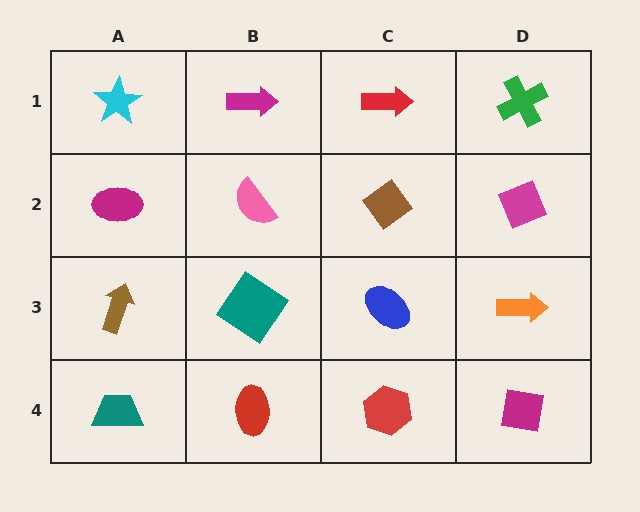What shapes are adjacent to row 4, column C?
A blue ellipse (row 3, column C), a red ellipse (row 4, column B), a magenta square (row 4, column D).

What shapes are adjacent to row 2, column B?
A magenta arrow (row 1, column B), a teal diamond (row 3, column B), a magenta ellipse (row 2, column A), a brown diamond (row 2, column C).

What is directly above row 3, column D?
A magenta diamond.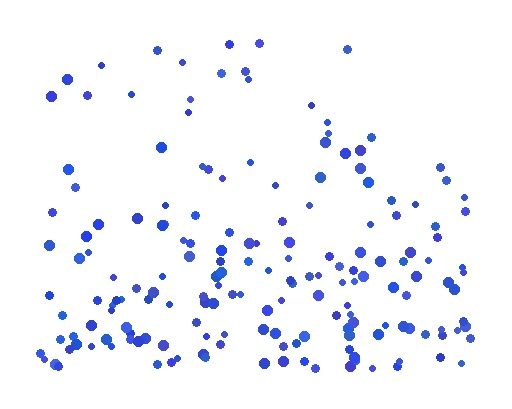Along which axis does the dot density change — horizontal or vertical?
Vertical.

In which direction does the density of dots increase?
From top to bottom, with the bottom side densest.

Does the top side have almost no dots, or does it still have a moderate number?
Still a moderate number, just noticeably fewer than the bottom.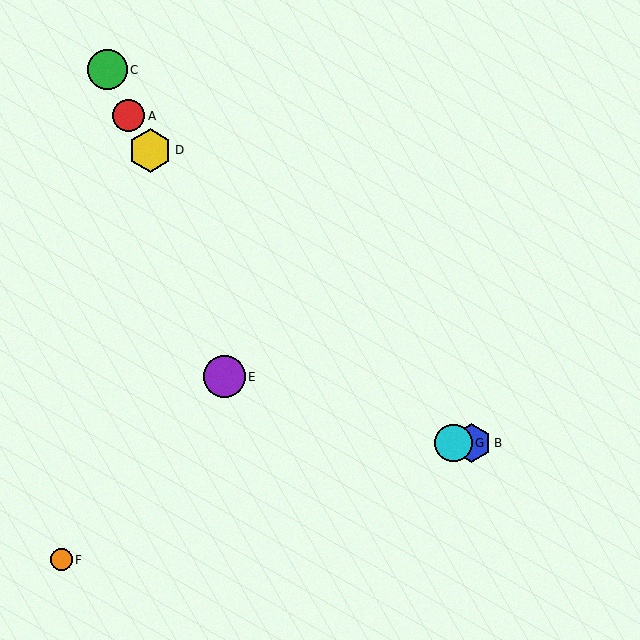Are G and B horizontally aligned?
Yes, both are at y≈443.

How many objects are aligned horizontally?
2 objects (B, G) are aligned horizontally.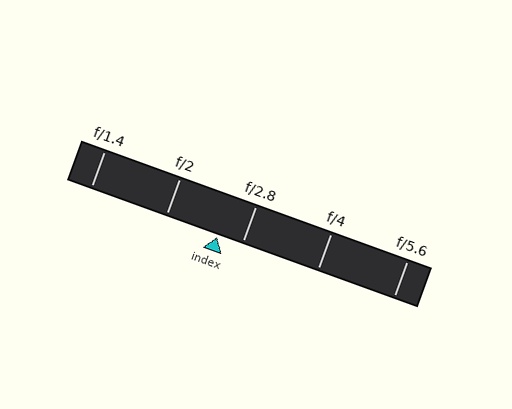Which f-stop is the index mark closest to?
The index mark is closest to f/2.8.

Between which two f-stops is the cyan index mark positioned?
The index mark is between f/2 and f/2.8.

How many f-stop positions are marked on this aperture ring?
There are 5 f-stop positions marked.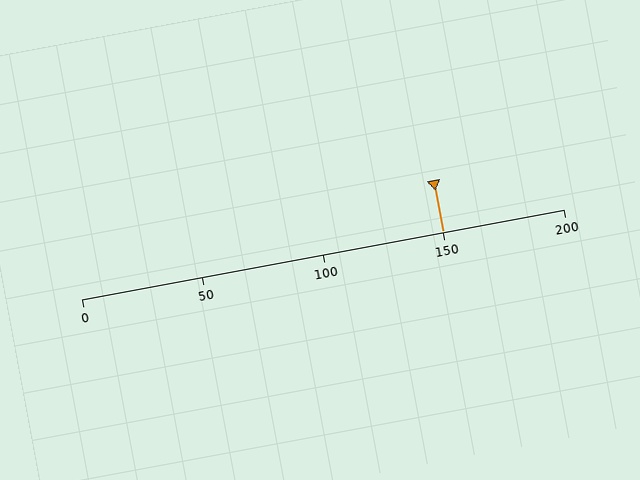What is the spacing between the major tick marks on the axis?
The major ticks are spaced 50 apart.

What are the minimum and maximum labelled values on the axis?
The axis runs from 0 to 200.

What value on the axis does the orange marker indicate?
The marker indicates approximately 150.